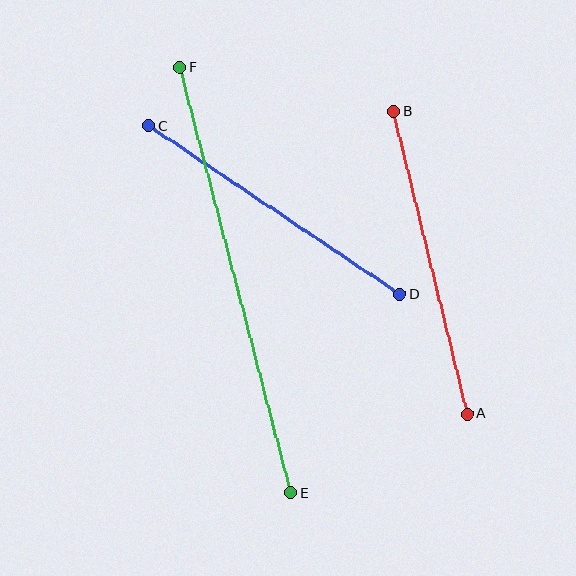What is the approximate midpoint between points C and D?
The midpoint is at approximately (274, 210) pixels.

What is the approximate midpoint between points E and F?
The midpoint is at approximately (236, 280) pixels.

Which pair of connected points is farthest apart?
Points E and F are farthest apart.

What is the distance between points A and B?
The distance is approximately 311 pixels.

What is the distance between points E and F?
The distance is approximately 440 pixels.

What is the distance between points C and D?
The distance is approximately 302 pixels.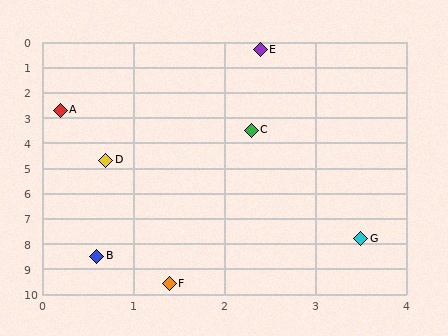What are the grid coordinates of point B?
Point B is at approximately (0.6, 8.5).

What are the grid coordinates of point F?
Point F is at approximately (1.4, 9.6).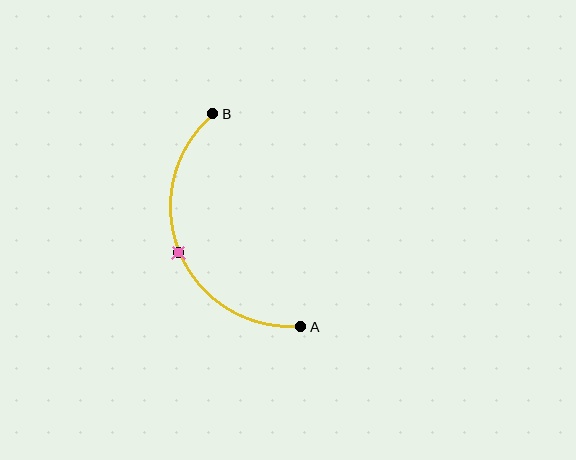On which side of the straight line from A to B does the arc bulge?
The arc bulges to the left of the straight line connecting A and B.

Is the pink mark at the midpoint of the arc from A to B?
Yes. The pink mark lies on the arc at equal arc-length from both A and B — it is the arc midpoint.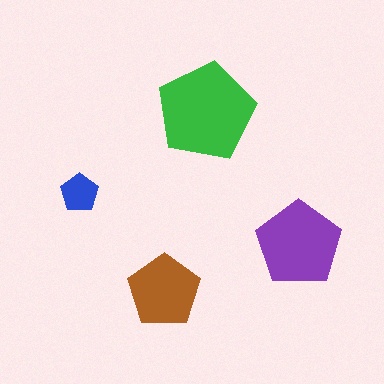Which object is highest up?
The green pentagon is topmost.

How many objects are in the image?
There are 4 objects in the image.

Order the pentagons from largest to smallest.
the green one, the purple one, the brown one, the blue one.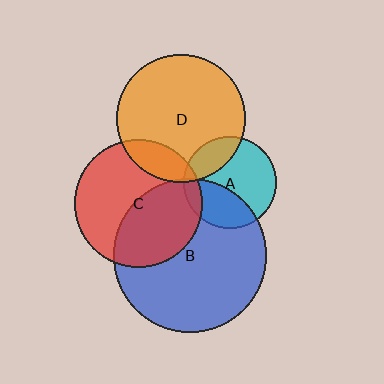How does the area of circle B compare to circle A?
Approximately 2.8 times.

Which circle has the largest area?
Circle B (blue).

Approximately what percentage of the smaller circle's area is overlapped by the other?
Approximately 10%.